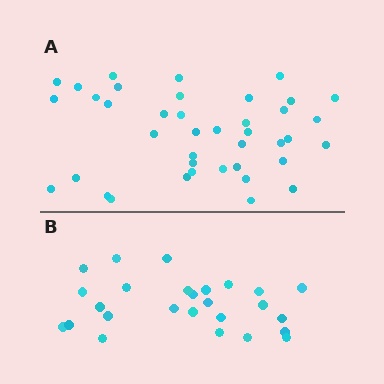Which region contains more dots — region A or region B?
Region A (the top region) has more dots.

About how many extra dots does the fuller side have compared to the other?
Region A has approximately 15 more dots than region B.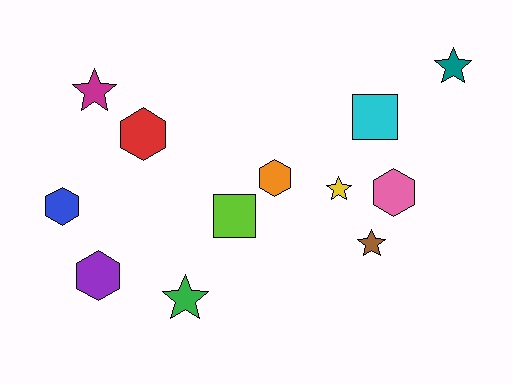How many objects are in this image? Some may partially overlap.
There are 12 objects.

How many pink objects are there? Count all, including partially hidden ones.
There is 1 pink object.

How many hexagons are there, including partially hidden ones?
There are 5 hexagons.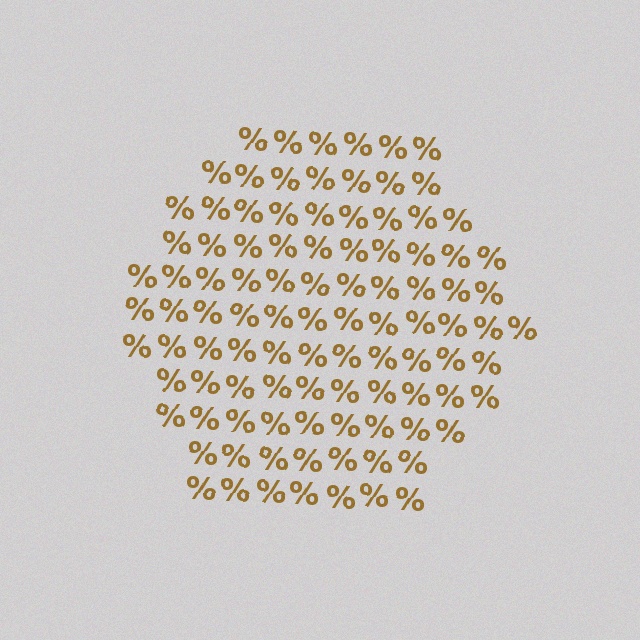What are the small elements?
The small elements are percent signs.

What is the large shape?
The large shape is a hexagon.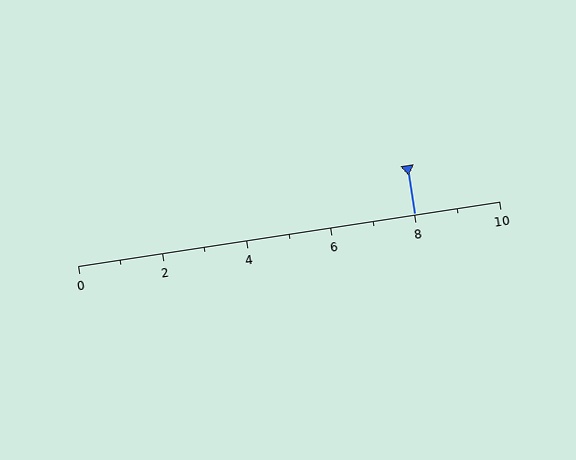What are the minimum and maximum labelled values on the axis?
The axis runs from 0 to 10.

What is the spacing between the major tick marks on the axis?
The major ticks are spaced 2 apart.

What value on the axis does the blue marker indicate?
The marker indicates approximately 8.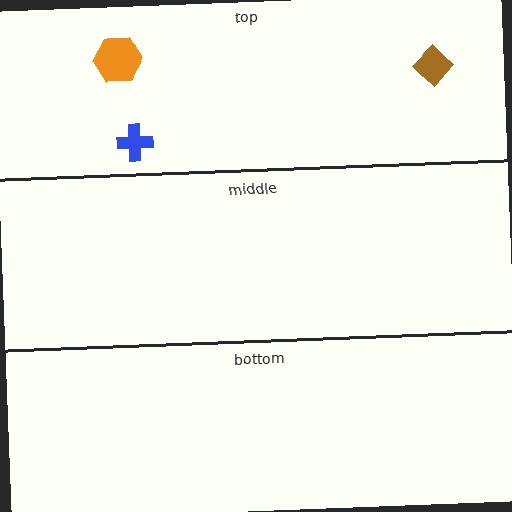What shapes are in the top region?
The brown diamond, the blue cross, the orange hexagon.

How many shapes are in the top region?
3.